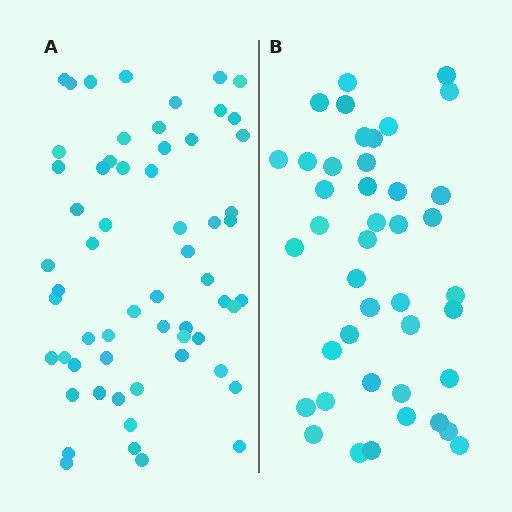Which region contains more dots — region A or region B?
Region A (the left region) has more dots.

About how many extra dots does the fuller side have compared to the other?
Region A has approximately 20 more dots than region B.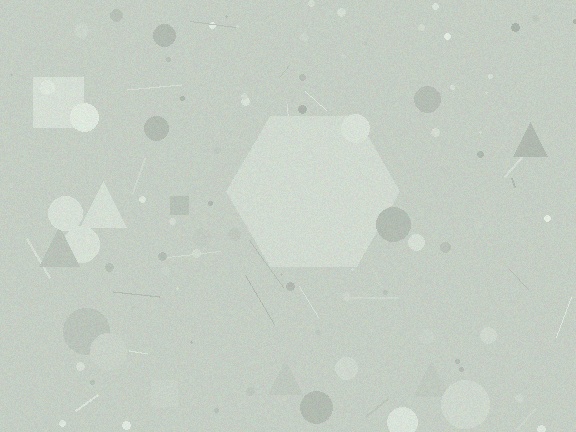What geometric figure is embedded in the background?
A hexagon is embedded in the background.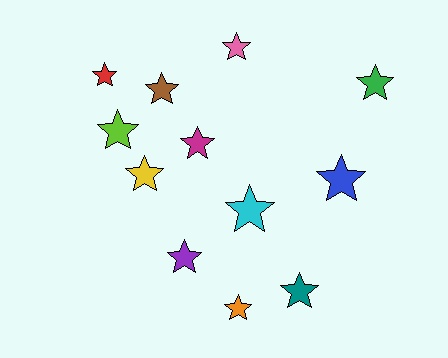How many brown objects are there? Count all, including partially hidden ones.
There is 1 brown object.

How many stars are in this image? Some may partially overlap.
There are 12 stars.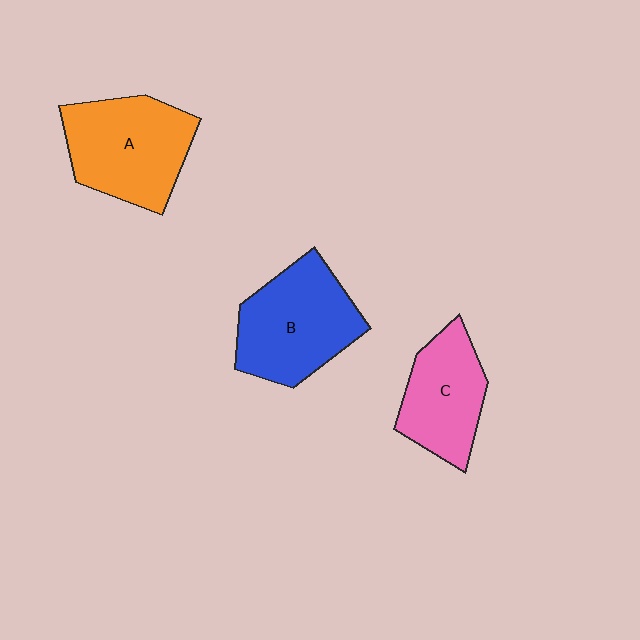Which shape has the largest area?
Shape B (blue).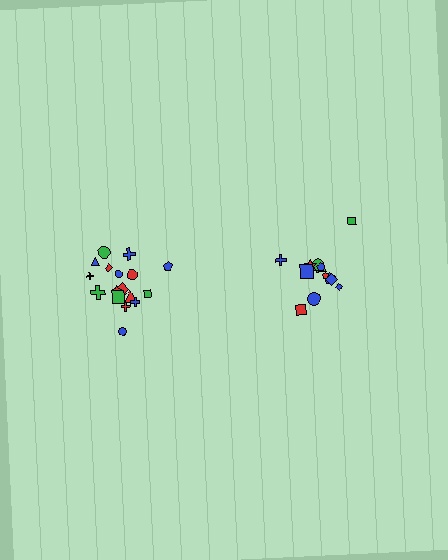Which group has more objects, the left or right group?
The left group.